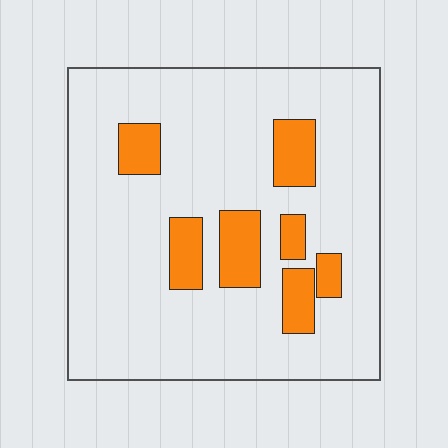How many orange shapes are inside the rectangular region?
7.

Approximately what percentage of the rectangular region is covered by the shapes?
Approximately 15%.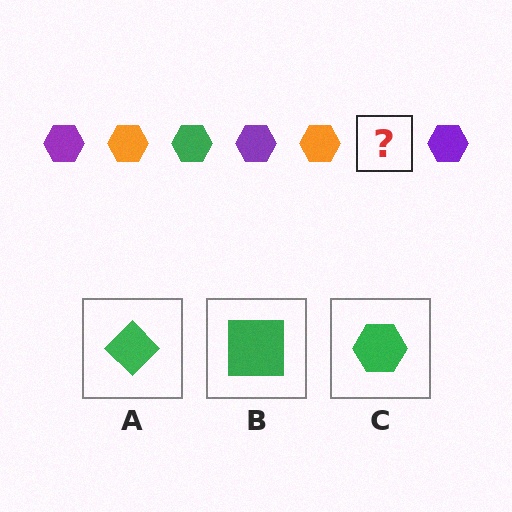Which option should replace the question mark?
Option C.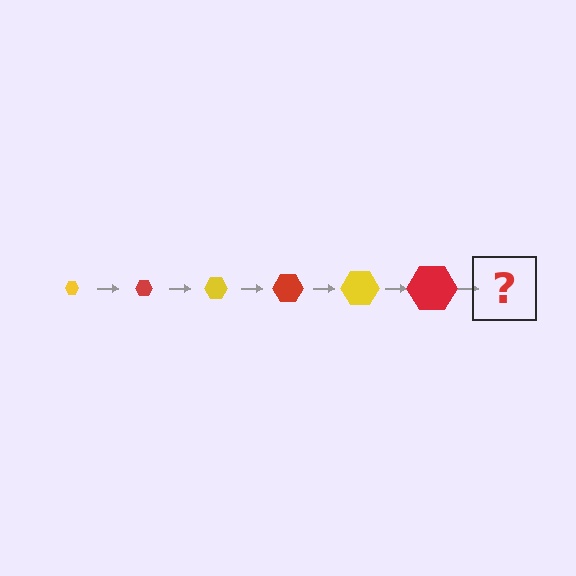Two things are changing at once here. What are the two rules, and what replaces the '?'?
The two rules are that the hexagon grows larger each step and the color cycles through yellow and red. The '?' should be a yellow hexagon, larger than the previous one.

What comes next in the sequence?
The next element should be a yellow hexagon, larger than the previous one.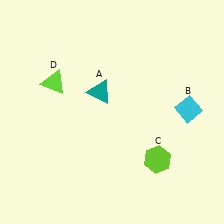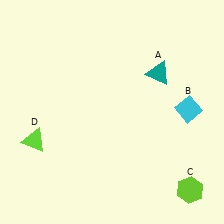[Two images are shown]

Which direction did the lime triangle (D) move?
The lime triangle (D) moved down.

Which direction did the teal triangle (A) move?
The teal triangle (A) moved right.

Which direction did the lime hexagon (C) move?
The lime hexagon (C) moved right.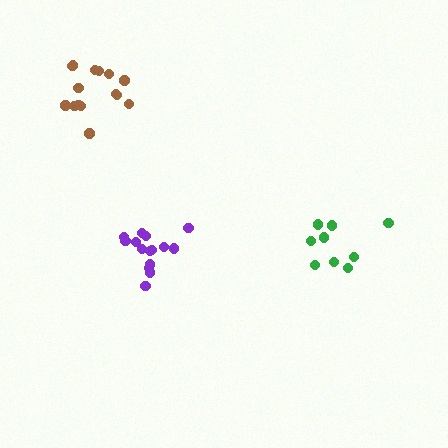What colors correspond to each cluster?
The clusters are colored: green, purple, brown.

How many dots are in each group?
Group 1: 9 dots, Group 2: 15 dots, Group 3: 15 dots (39 total).